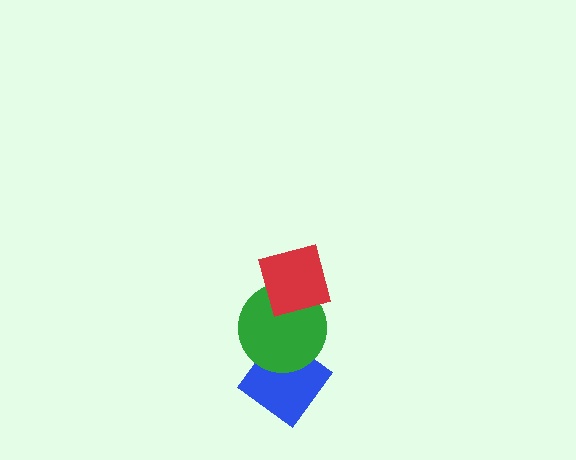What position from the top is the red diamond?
The red diamond is 1st from the top.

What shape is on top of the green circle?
The red diamond is on top of the green circle.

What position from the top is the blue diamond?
The blue diamond is 3rd from the top.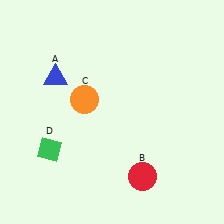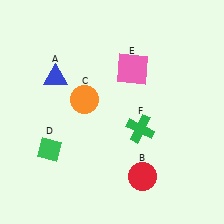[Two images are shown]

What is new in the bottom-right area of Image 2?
A green cross (F) was added in the bottom-right area of Image 2.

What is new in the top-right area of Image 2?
A pink square (E) was added in the top-right area of Image 2.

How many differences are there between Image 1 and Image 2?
There are 2 differences between the two images.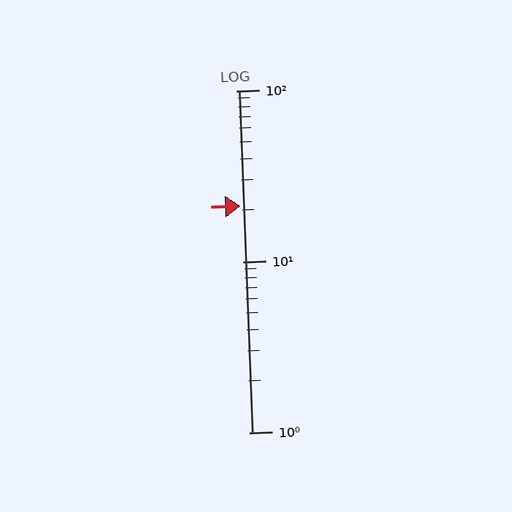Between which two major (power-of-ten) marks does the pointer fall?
The pointer is between 10 and 100.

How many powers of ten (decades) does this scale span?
The scale spans 2 decades, from 1 to 100.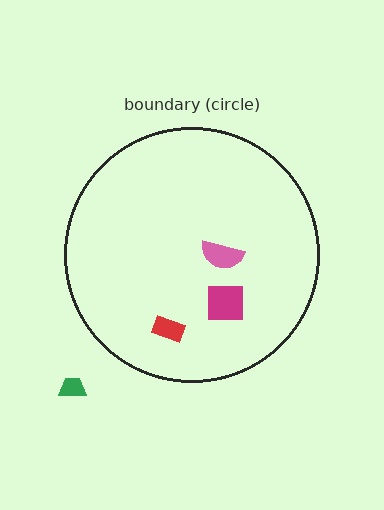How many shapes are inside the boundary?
3 inside, 1 outside.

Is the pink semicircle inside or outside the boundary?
Inside.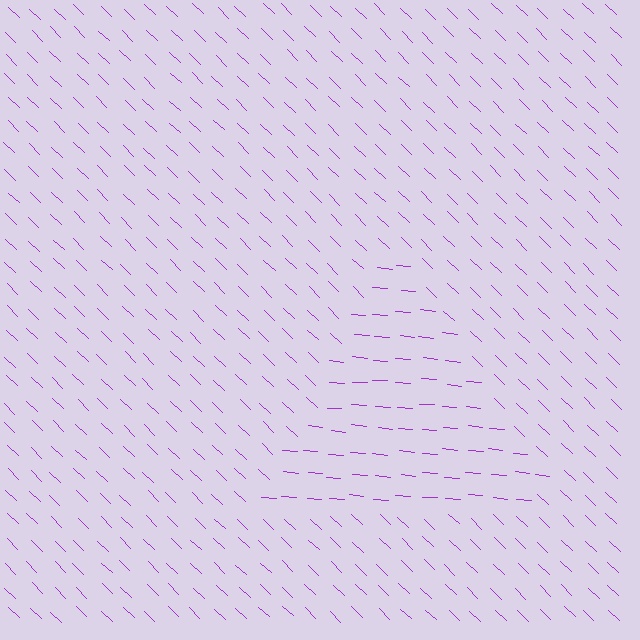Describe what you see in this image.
The image is filled with small purple line segments. A triangle region in the image has lines oriented differently from the surrounding lines, creating a visible texture boundary.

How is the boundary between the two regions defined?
The boundary is defined purely by a change in line orientation (approximately 39 degrees difference). All lines are the same color and thickness.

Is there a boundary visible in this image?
Yes, there is a texture boundary formed by a change in line orientation.